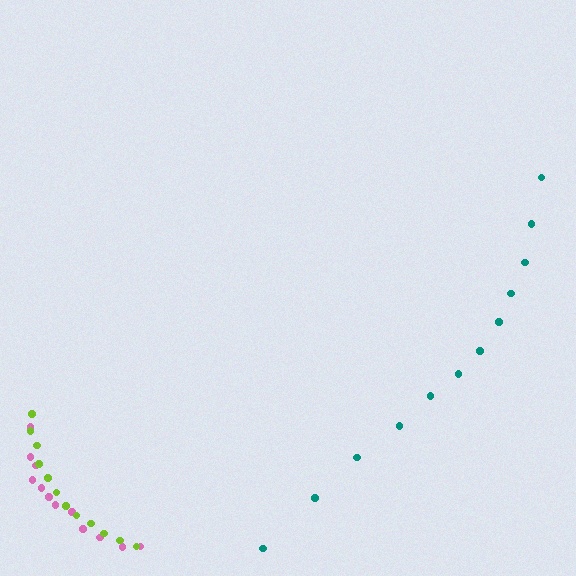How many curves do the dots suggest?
There are 3 distinct paths.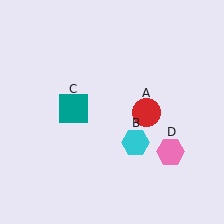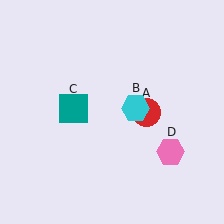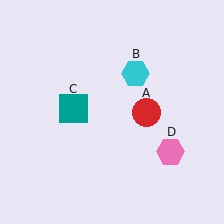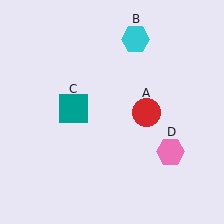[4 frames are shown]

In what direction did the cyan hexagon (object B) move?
The cyan hexagon (object B) moved up.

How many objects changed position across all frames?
1 object changed position: cyan hexagon (object B).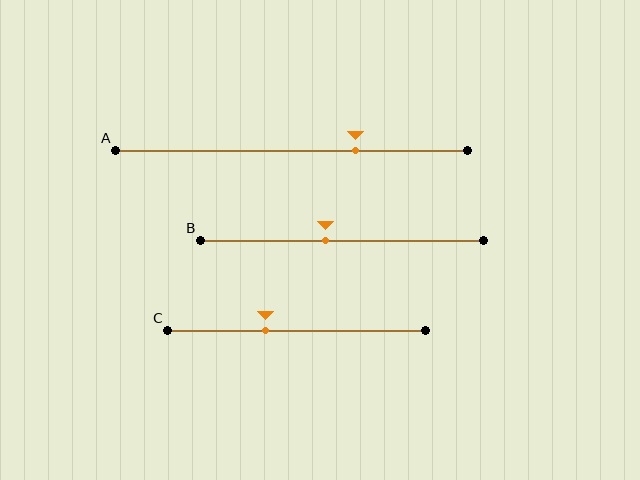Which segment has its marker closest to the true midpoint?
Segment B has its marker closest to the true midpoint.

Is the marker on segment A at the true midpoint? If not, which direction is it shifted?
No, the marker on segment A is shifted to the right by about 18% of the segment length.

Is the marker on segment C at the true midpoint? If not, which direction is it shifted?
No, the marker on segment C is shifted to the left by about 12% of the segment length.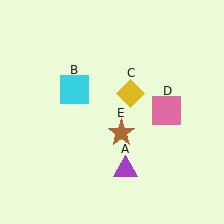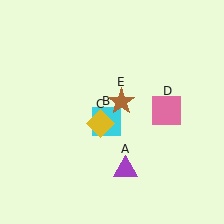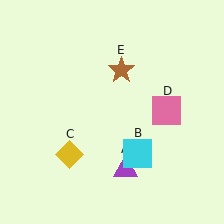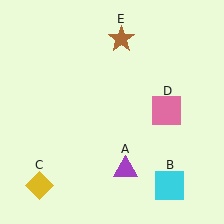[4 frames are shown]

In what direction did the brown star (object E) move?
The brown star (object E) moved up.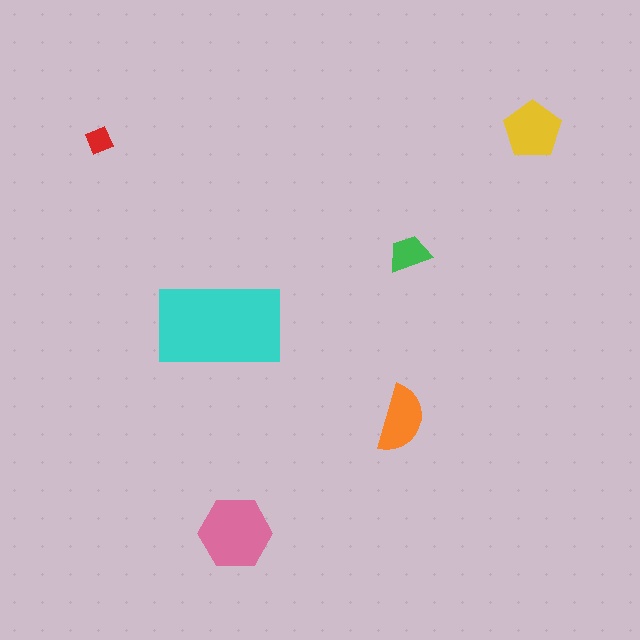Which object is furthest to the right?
The yellow pentagon is rightmost.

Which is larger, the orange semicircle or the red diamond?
The orange semicircle.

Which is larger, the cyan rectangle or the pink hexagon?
The cyan rectangle.